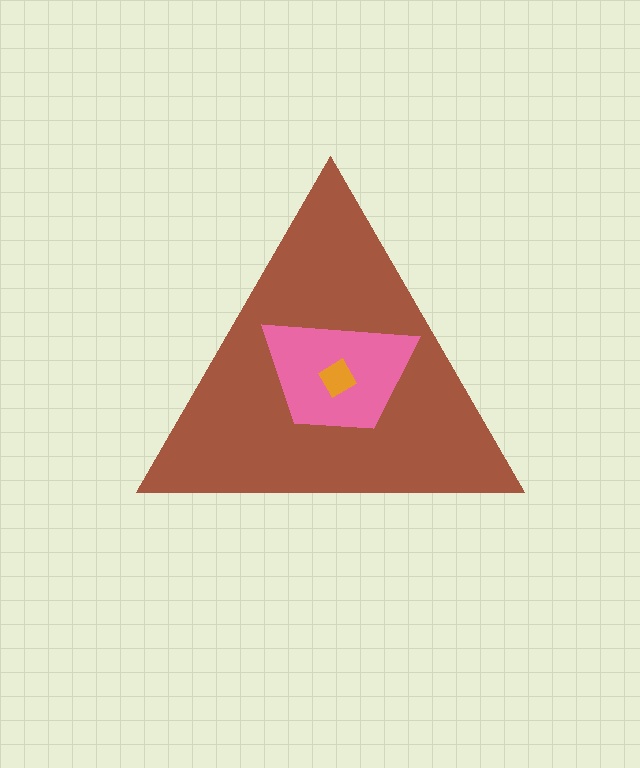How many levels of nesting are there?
3.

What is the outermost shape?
The brown triangle.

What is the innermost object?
The orange diamond.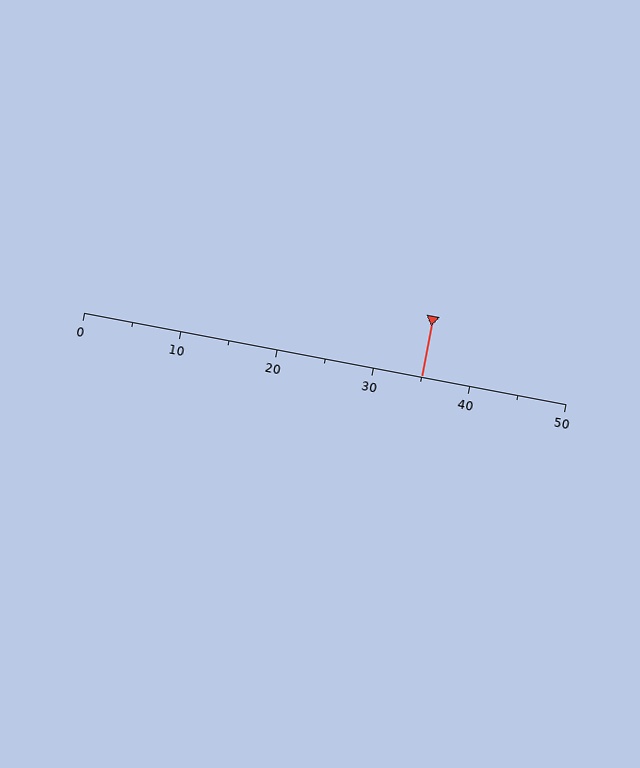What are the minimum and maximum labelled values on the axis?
The axis runs from 0 to 50.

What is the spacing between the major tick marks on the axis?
The major ticks are spaced 10 apart.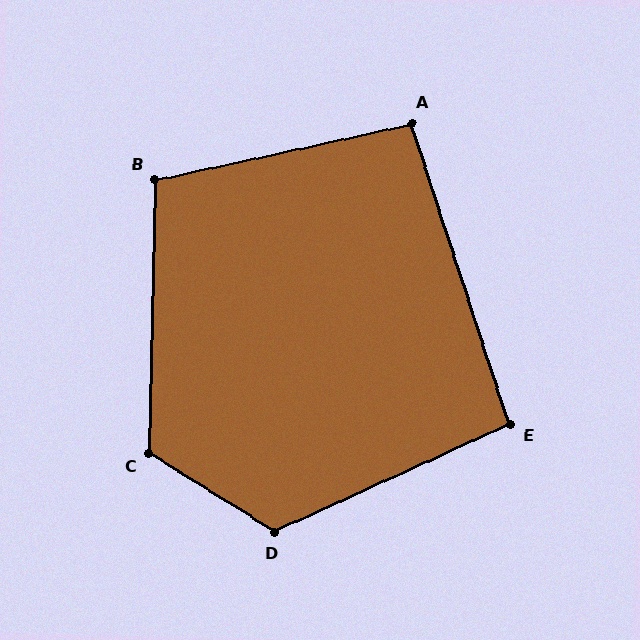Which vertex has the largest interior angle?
D, at approximately 123 degrees.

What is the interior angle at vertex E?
Approximately 97 degrees (obtuse).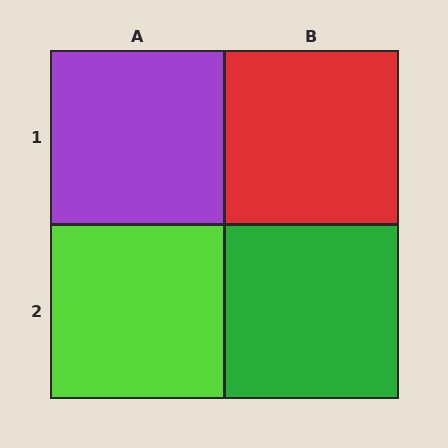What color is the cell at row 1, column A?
Purple.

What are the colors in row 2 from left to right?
Lime, green.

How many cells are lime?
1 cell is lime.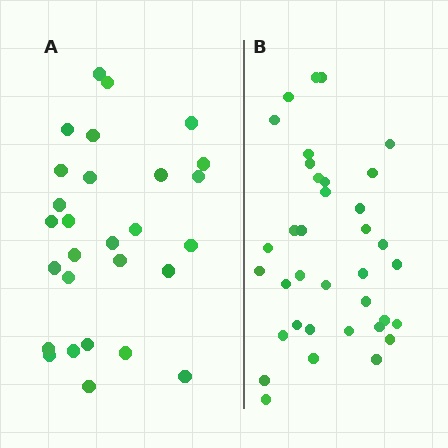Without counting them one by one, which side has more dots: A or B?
Region B (the right region) has more dots.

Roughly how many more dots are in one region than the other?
Region B has roughly 8 or so more dots than region A.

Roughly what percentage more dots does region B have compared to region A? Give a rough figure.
About 30% more.